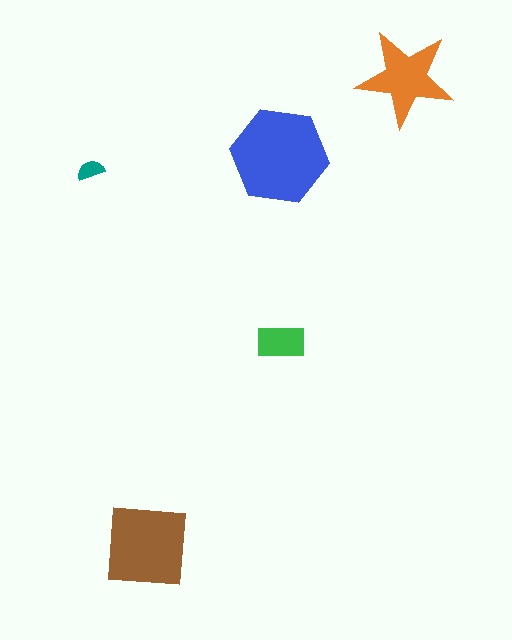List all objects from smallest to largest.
The teal semicircle, the green rectangle, the orange star, the brown square, the blue hexagon.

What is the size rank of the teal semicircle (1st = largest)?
5th.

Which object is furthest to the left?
The teal semicircle is leftmost.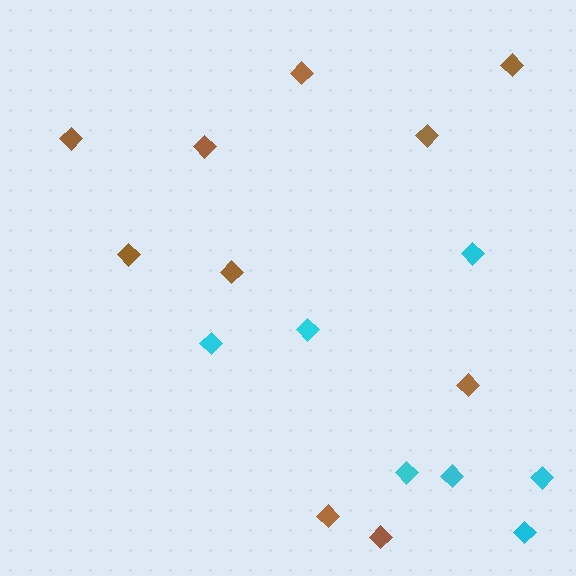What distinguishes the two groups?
There are 2 groups: one group of brown diamonds (10) and one group of cyan diamonds (7).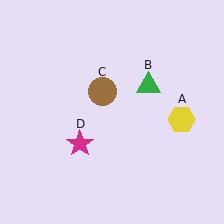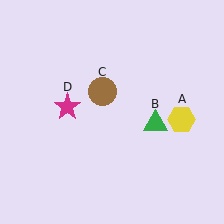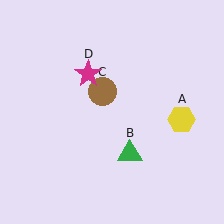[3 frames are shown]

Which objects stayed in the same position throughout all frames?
Yellow hexagon (object A) and brown circle (object C) remained stationary.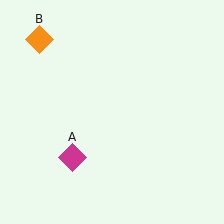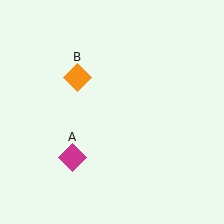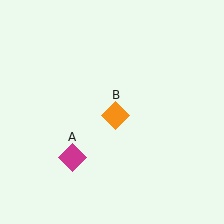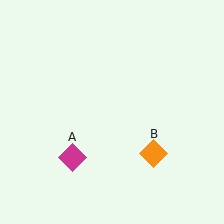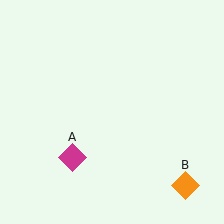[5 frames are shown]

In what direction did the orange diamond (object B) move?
The orange diamond (object B) moved down and to the right.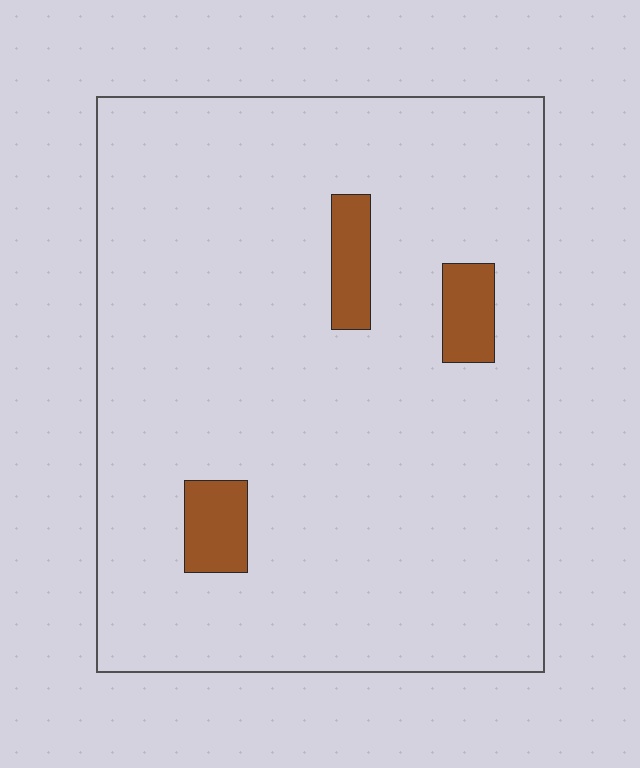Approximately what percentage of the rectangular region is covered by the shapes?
Approximately 5%.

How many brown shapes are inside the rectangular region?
3.